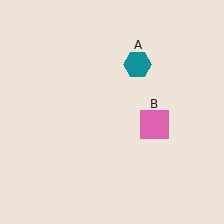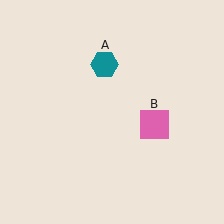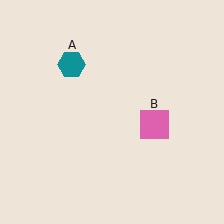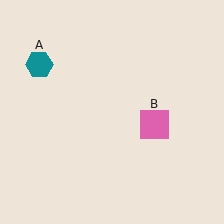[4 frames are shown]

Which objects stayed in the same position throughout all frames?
Pink square (object B) remained stationary.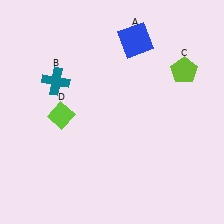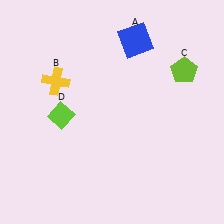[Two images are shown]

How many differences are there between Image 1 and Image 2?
There is 1 difference between the two images.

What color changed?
The cross (B) changed from teal in Image 1 to yellow in Image 2.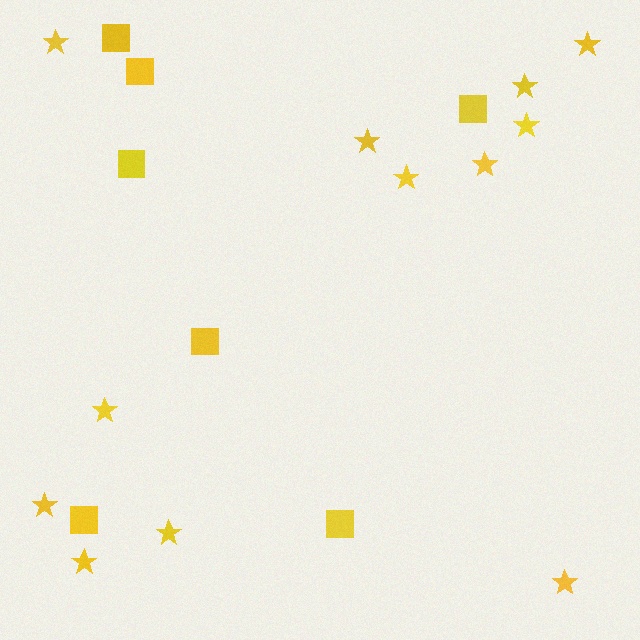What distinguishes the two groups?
There are 2 groups: one group of stars (12) and one group of squares (7).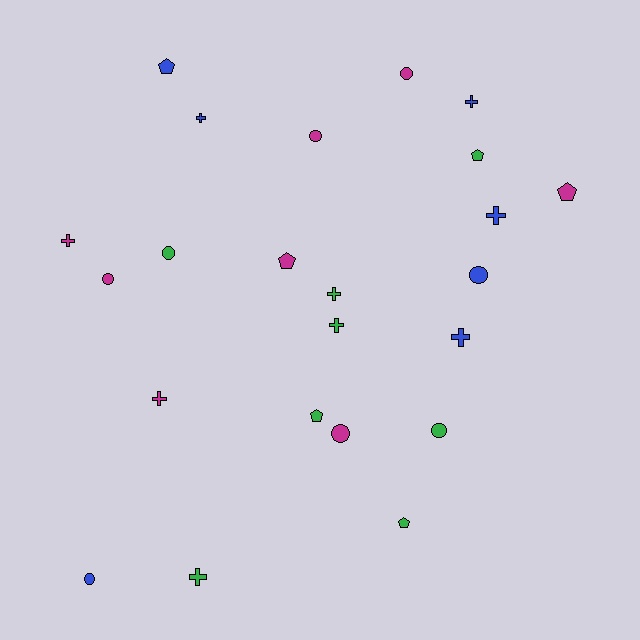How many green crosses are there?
There are 3 green crosses.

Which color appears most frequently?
Green, with 8 objects.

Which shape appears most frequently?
Cross, with 9 objects.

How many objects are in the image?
There are 23 objects.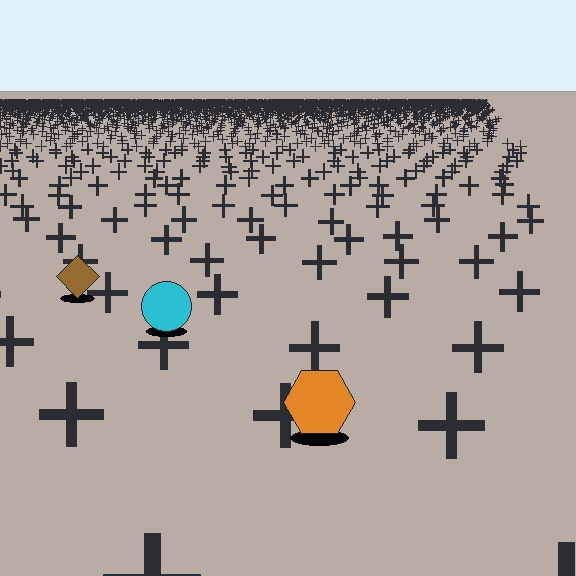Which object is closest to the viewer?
The orange hexagon is closest. The texture marks near it are larger and more spread out.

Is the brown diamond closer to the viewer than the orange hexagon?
No. The orange hexagon is closer — you can tell from the texture gradient: the ground texture is coarser near it.